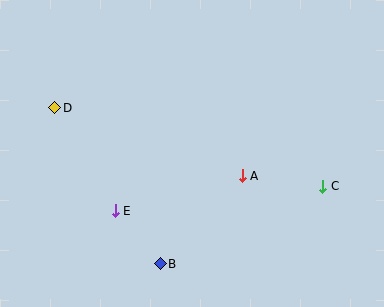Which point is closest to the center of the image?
Point A at (242, 176) is closest to the center.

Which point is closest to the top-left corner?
Point D is closest to the top-left corner.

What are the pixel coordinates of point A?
Point A is at (242, 176).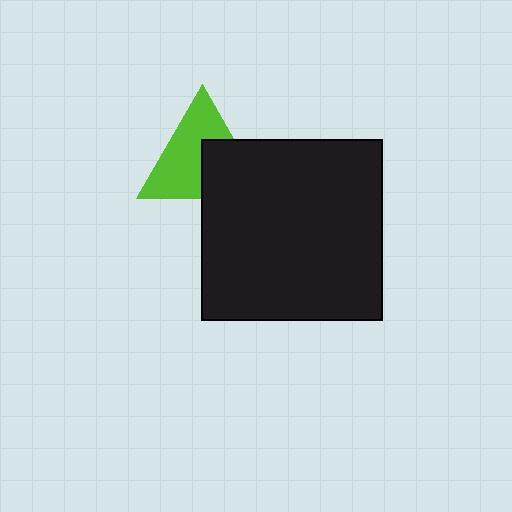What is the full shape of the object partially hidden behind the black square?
The partially hidden object is a lime triangle.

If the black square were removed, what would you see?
You would see the complete lime triangle.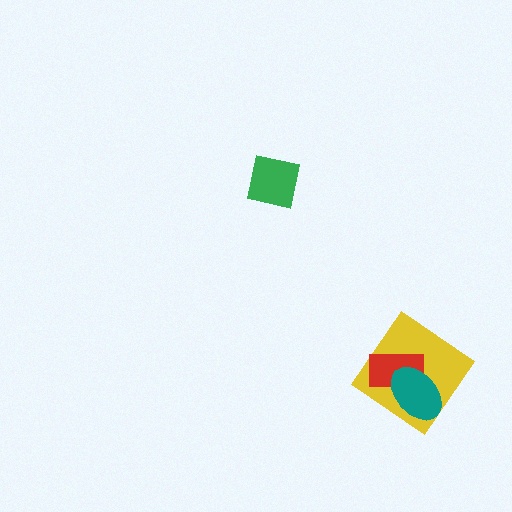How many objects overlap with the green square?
0 objects overlap with the green square.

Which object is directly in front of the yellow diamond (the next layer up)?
The red rectangle is directly in front of the yellow diamond.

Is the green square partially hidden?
No, no other shape covers it.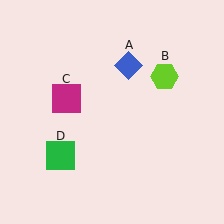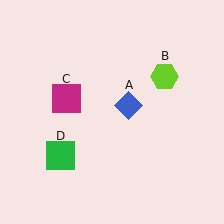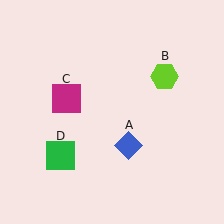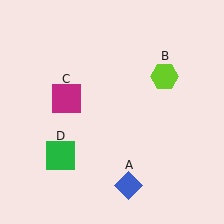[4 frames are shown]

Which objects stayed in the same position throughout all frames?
Lime hexagon (object B) and magenta square (object C) and green square (object D) remained stationary.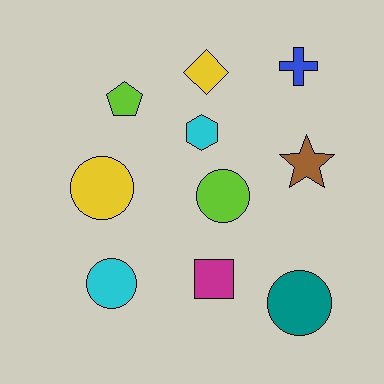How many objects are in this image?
There are 10 objects.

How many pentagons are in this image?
There is 1 pentagon.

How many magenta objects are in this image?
There is 1 magenta object.